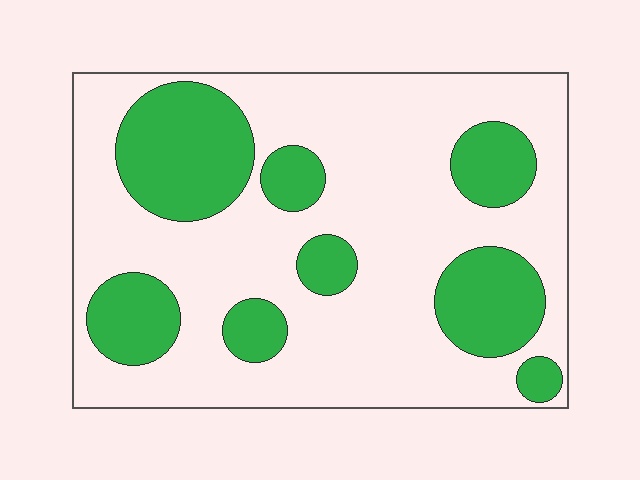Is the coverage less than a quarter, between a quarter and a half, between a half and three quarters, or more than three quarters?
Between a quarter and a half.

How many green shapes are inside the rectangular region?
8.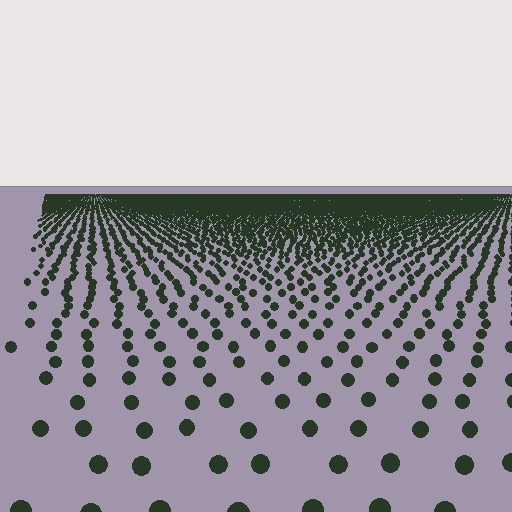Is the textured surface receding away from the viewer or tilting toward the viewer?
The surface is receding away from the viewer. Texture elements get smaller and denser toward the top.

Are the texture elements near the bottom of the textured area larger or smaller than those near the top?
Larger. Near the bottom, elements are closer to the viewer and appear at a bigger on-screen size.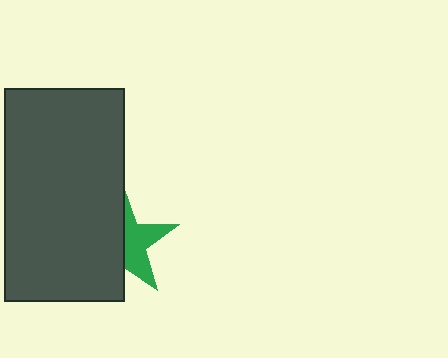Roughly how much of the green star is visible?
A small part of it is visible (roughly 45%).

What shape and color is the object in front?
The object in front is a dark gray rectangle.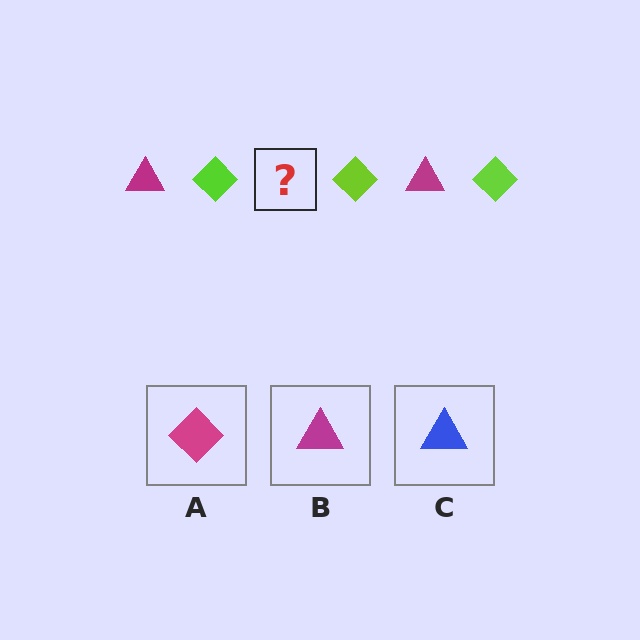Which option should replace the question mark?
Option B.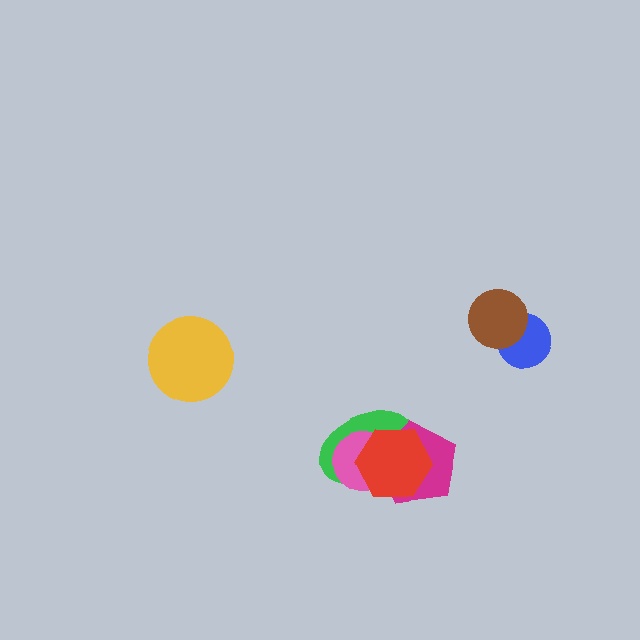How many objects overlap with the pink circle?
3 objects overlap with the pink circle.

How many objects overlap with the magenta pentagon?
3 objects overlap with the magenta pentagon.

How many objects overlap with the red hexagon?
3 objects overlap with the red hexagon.